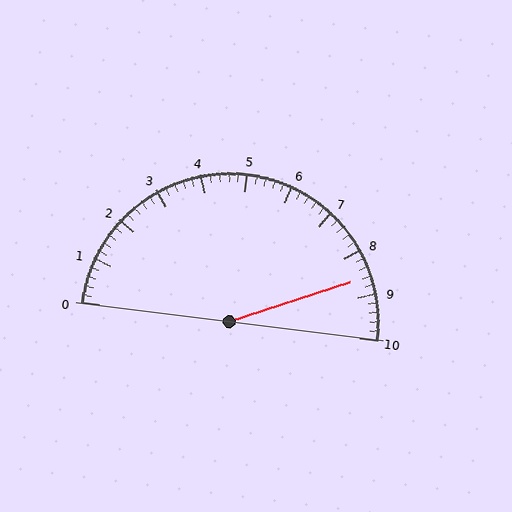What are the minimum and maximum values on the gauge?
The gauge ranges from 0 to 10.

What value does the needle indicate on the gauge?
The needle indicates approximately 8.6.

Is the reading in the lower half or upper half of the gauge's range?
The reading is in the upper half of the range (0 to 10).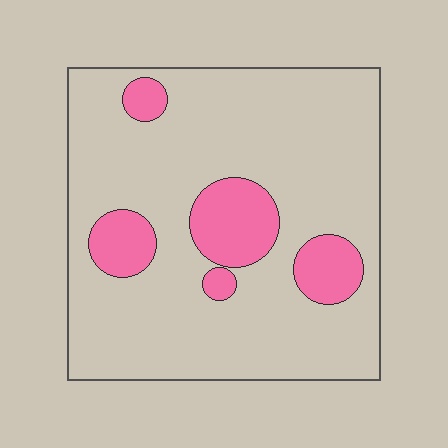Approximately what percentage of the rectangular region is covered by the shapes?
Approximately 15%.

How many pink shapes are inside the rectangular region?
5.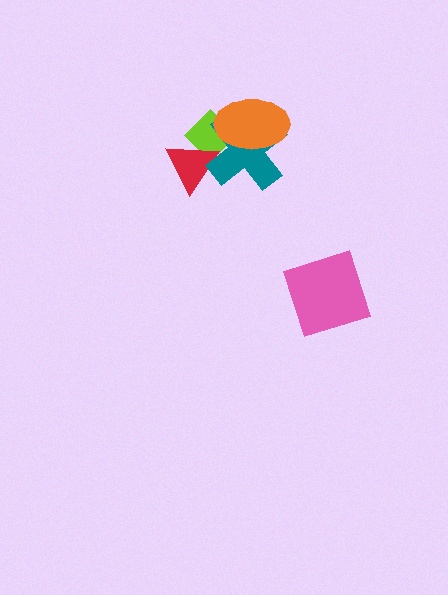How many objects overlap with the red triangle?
2 objects overlap with the red triangle.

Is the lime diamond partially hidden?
Yes, it is partially covered by another shape.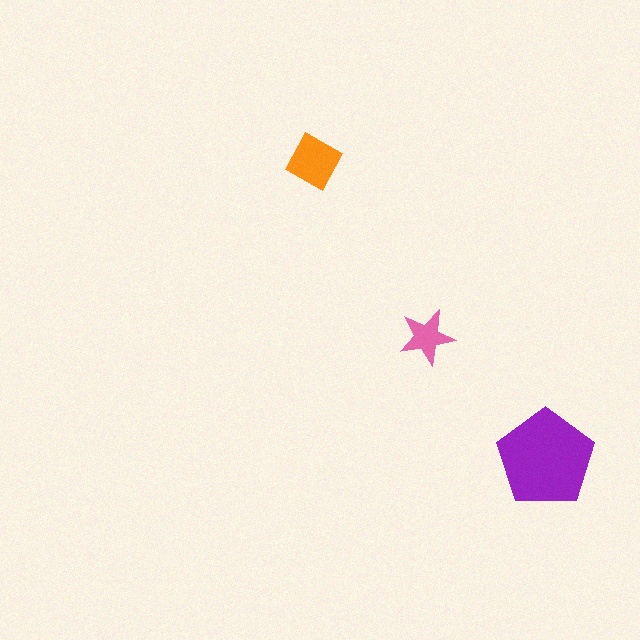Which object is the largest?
The purple pentagon.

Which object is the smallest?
The pink star.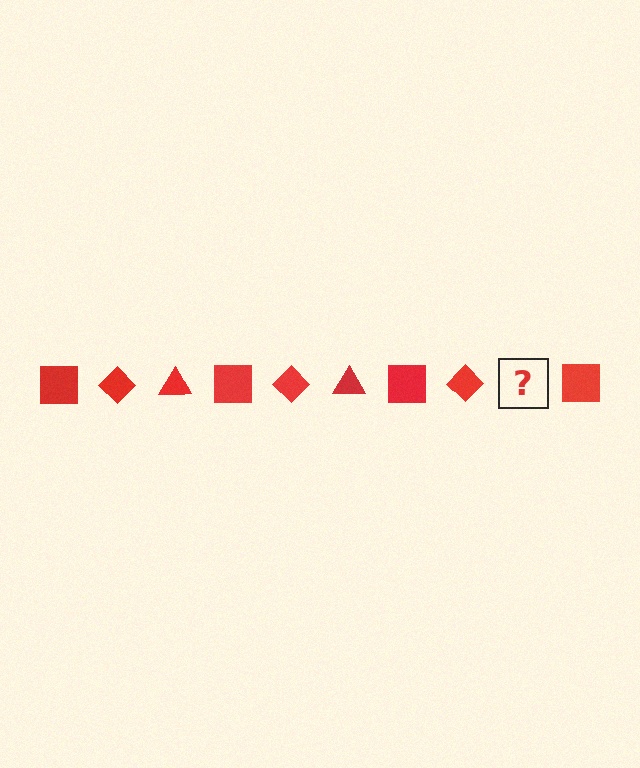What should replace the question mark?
The question mark should be replaced with a red triangle.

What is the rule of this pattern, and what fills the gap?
The rule is that the pattern cycles through square, diamond, triangle shapes in red. The gap should be filled with a red triangle.